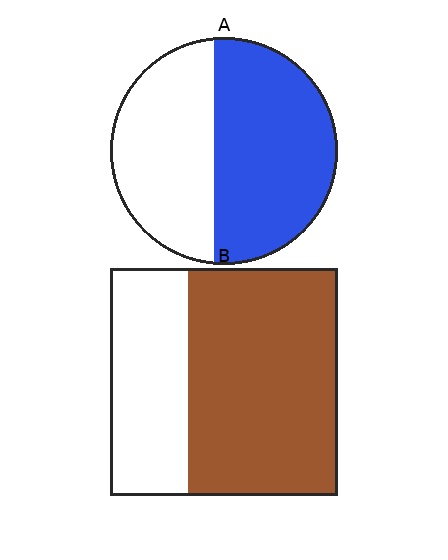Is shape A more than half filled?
Yes.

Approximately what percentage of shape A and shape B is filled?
A is approximately 55% and B is approximately 65%.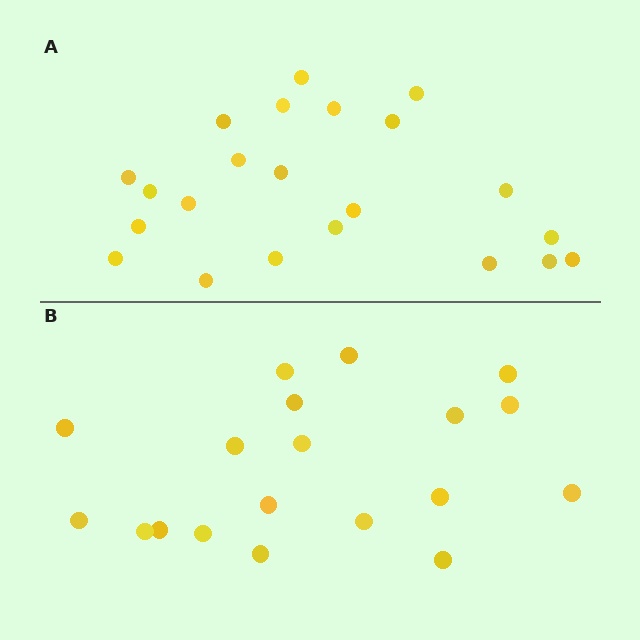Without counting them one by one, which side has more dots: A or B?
Region A (the top region) has more dots.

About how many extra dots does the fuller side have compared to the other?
Region A has just a few more — roughly 2 or 3 more dots than region B.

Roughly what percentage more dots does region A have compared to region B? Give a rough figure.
About 15% more.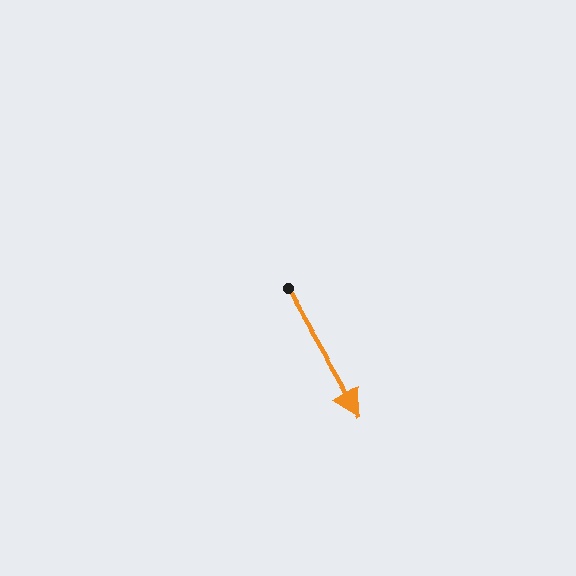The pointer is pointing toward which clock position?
Roughly 5 o'clock.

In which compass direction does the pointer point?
Southeast.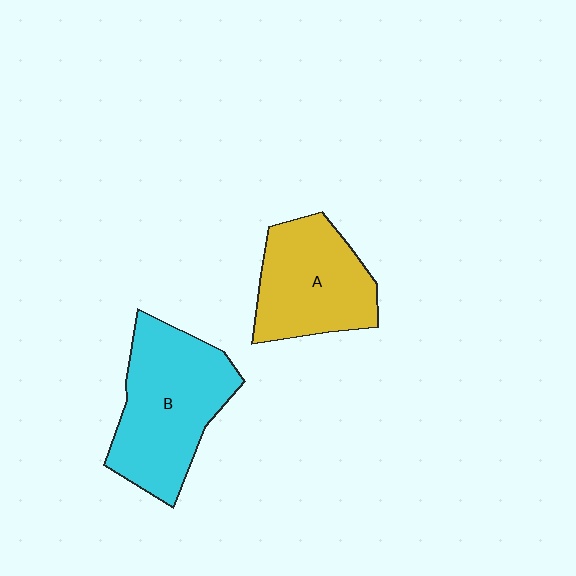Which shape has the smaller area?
Shape A (yellow).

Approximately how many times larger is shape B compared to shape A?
Approximately 1.3 times.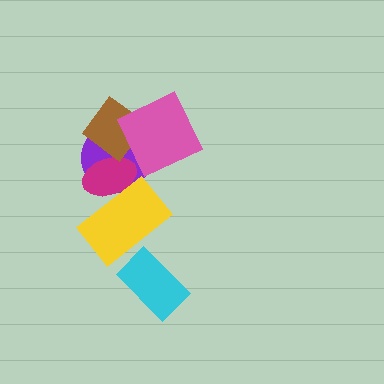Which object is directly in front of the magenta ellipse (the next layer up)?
The brown diamond is directly in front of the magenta ellipse.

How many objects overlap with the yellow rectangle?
2 objects overlap with the yellow rectangle.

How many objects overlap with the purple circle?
4 objects overlap with the purple circle.